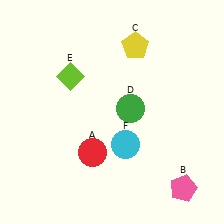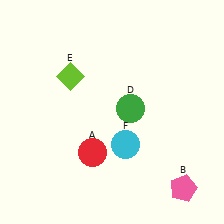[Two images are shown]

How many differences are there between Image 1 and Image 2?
There is 1 difference between the two images.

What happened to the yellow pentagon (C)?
The yellow pentagon (C) was removed in Image 2. It was in the top-right area of Image 1.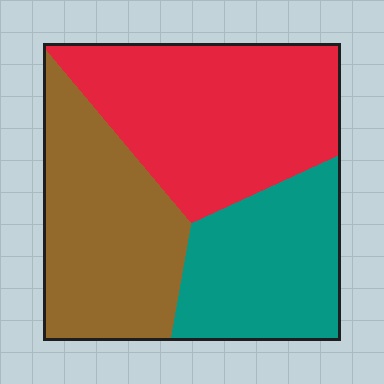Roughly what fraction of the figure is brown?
Brown covers around 35% of the figure.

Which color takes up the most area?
Red, at roughly 40%.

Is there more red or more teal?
Red.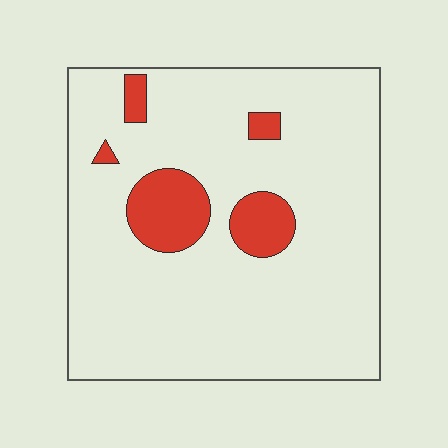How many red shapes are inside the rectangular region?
5.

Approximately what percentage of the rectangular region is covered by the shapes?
Approximately 10%.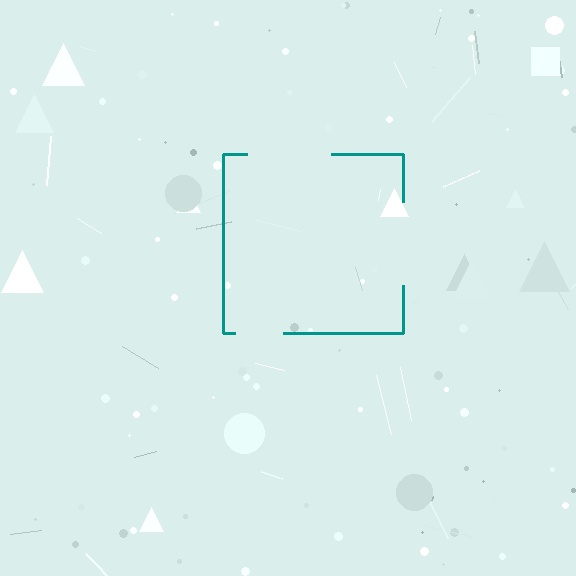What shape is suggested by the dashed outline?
The dashed outline suggests a square.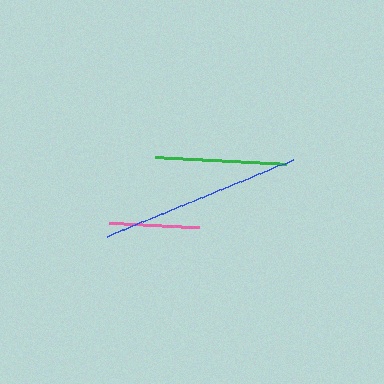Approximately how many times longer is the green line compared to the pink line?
The green line is approximately 1.5 times the length of the pink line.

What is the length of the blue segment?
The blue segment is approximately 201 pixels long.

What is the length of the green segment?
The green segment is approximately 131 pixels long.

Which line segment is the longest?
The blue line is the longest at approximately 201 pixels.